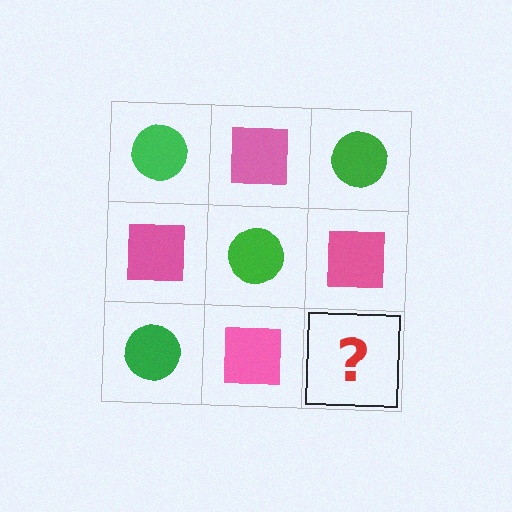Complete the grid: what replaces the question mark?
The question mark should be replaced with a green circle.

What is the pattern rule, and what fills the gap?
The rule is that it alternates green circle and pink square in a checkerboard pattern. The gap should be filled with a green circle.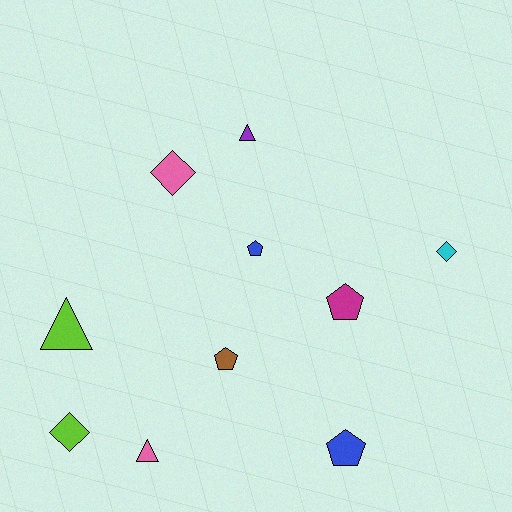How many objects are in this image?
There are 10 objects.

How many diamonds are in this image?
There are 3 diamonds.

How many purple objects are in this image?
There is 1 purple object.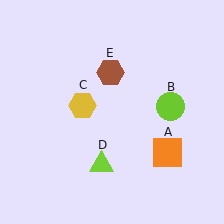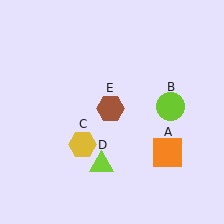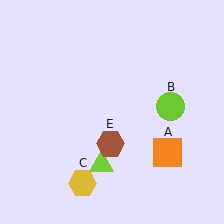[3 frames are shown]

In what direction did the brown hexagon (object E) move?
The brown hexagon (object E) moved down.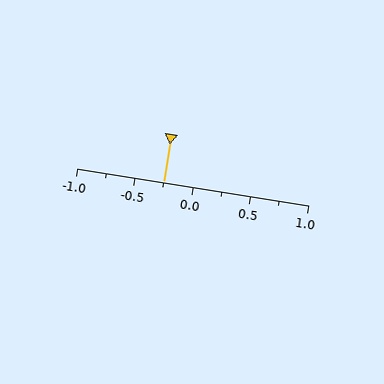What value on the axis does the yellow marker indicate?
The marker indicates approximately -0.25.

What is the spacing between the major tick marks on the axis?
The major ticks are spaced 0.5 apart.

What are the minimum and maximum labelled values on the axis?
The axis runs from -1.0 to 1.0.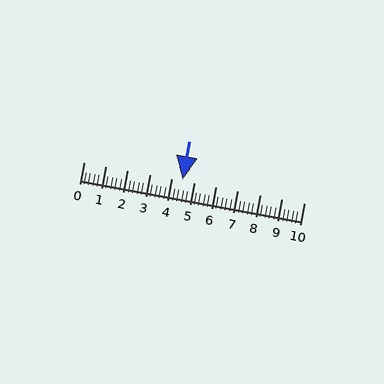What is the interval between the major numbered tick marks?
The major tick marks are spaced 1 units apart.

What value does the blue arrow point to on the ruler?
The blue arrow points to approximately 4.5.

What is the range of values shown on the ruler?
The ruler shows values from 0 to 10.